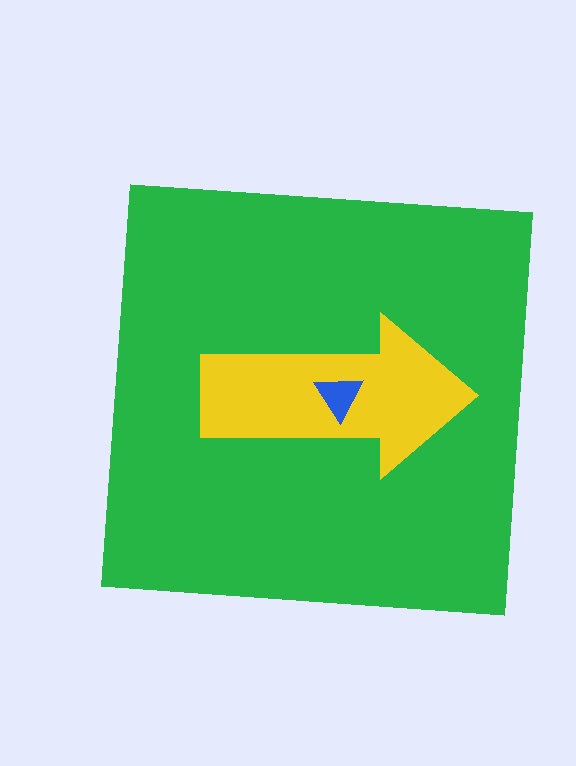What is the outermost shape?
The green square.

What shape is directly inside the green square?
The yellow arrow.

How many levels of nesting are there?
3.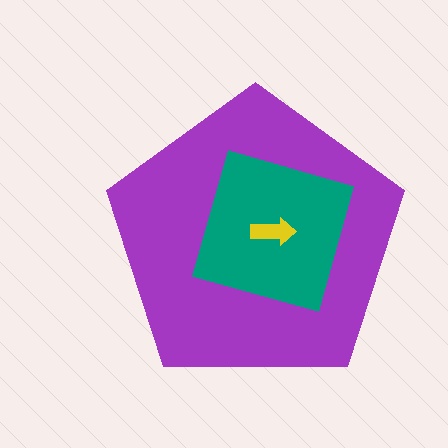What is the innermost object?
The yellow arrow.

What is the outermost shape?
The purple pentagon.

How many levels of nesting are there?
3.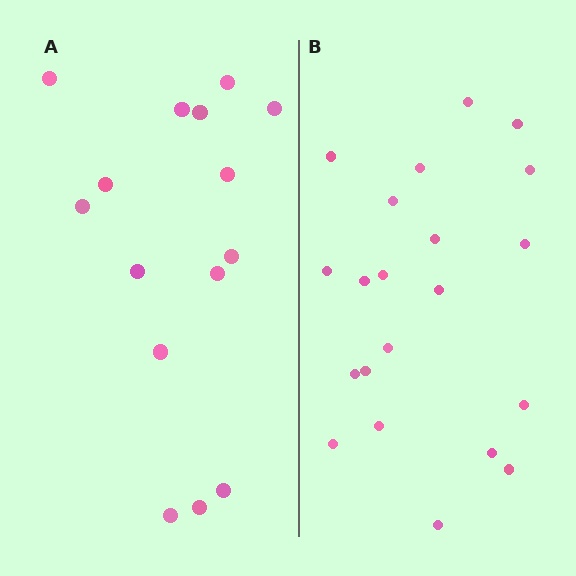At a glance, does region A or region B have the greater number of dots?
Region B (the right region) has more dots.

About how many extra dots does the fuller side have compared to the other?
Region B has about 6 more dots than region A.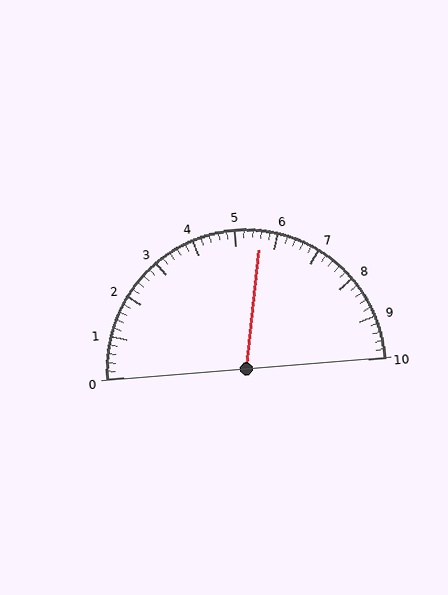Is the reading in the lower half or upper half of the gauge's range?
The reading is in the upper half of the range (0 to 10).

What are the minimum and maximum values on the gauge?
The gauge ranges from 0 to 10.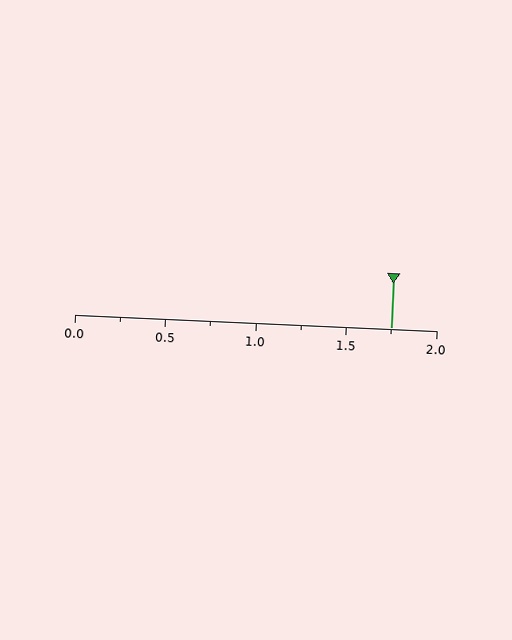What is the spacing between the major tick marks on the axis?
The major ticks are spaced 0.5 apart.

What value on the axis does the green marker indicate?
The marker indicates approximately 1.75.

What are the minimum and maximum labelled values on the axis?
The axis runs from 0.0 to 2.0.